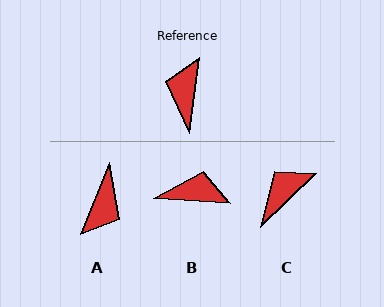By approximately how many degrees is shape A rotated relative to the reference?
Approximately 166 degrees counter-clockwise.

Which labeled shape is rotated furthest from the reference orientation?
A, about 166 degrees away.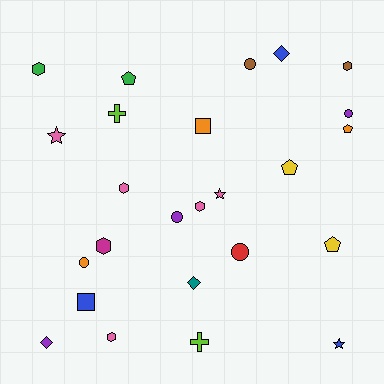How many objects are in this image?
There are 25 objects.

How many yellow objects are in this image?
There are 2 yellow objects.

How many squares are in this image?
There are 2 squares.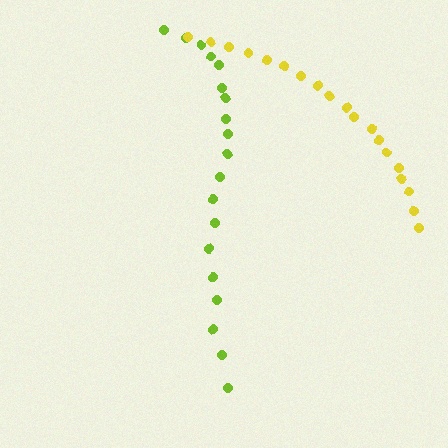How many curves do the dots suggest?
There are 2 distinct paths.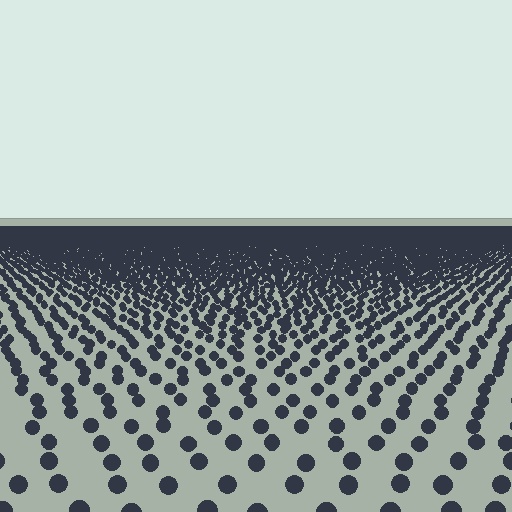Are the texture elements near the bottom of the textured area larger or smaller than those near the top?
Larger. Near the bottom, elements are closer to the viewer and appear at a bigger on-screen size.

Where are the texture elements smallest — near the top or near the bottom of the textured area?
Near the top.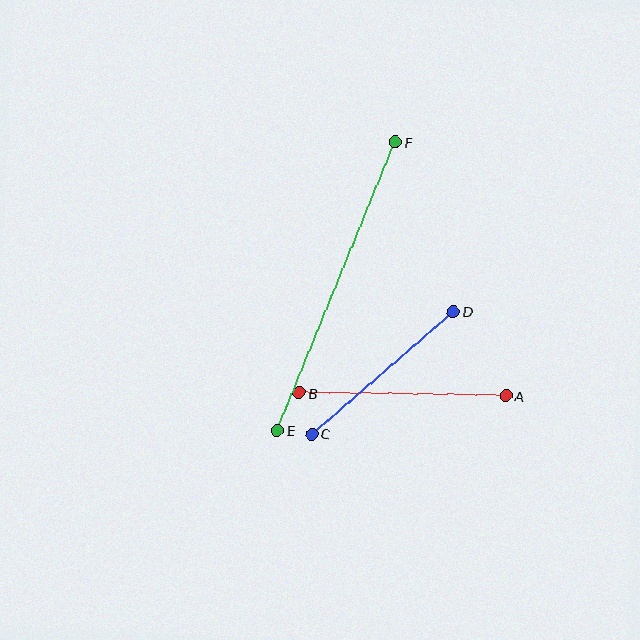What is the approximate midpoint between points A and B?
The midpoint is at approximately (402, 394) pixels.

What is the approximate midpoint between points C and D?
The midpoint is at approximately (382, 373) pixels.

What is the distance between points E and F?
The distance is approximately 312 pixels.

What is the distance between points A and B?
The distance is approximately 206 pixels.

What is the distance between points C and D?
The distance is approximately 187 pixels.